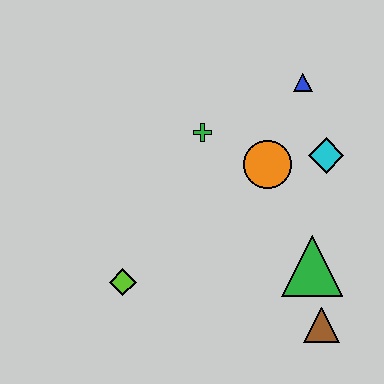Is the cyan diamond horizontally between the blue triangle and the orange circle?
No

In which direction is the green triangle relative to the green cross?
The green triangle is below the green cross.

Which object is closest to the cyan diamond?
The orange circle is closest to the cyan diamond.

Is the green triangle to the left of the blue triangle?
No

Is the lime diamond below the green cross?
Yes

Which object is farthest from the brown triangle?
The blue triangle is farthest from the brown triangle.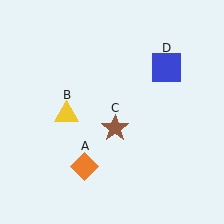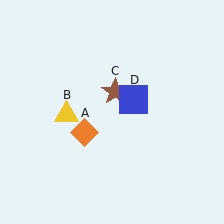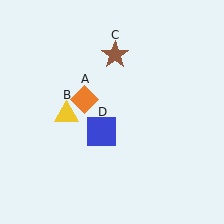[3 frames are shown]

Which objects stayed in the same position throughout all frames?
Yellow triangle (object B) remained stationary.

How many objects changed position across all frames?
3 objects changed position: orange diamond (object A), brown star (object C), blue square (object D).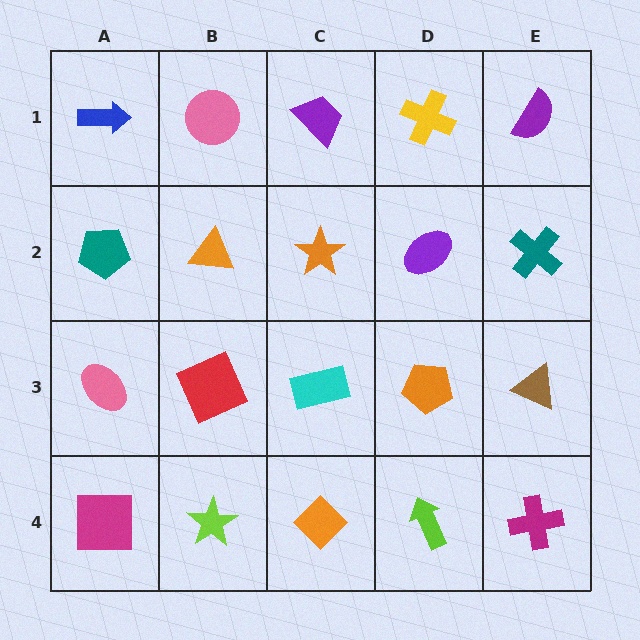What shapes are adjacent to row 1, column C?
An orange star (row 2, column C), a pink circle (row 1, column B), a yellow cross (row 1, column D).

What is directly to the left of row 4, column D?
An orange diamond.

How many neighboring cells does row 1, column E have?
2.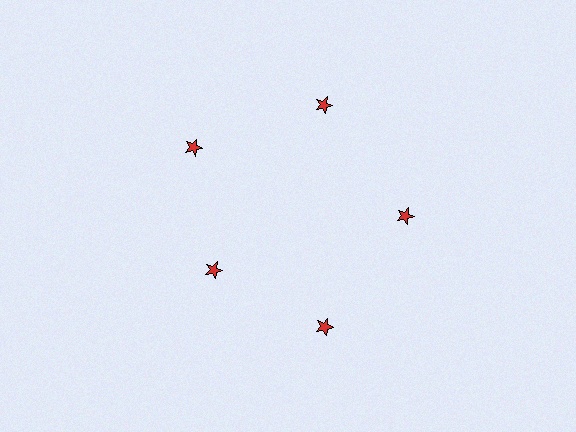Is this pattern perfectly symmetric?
No. The 5 red stars are arranged in a ring, but one element near the 8 o'clock position is pulled inward toward the center, breaking the 5-fold rotational symmetry.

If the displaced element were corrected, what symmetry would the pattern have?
It would have 5-fold rotational symmetry — the pattern would map onto itself every 72 degrees.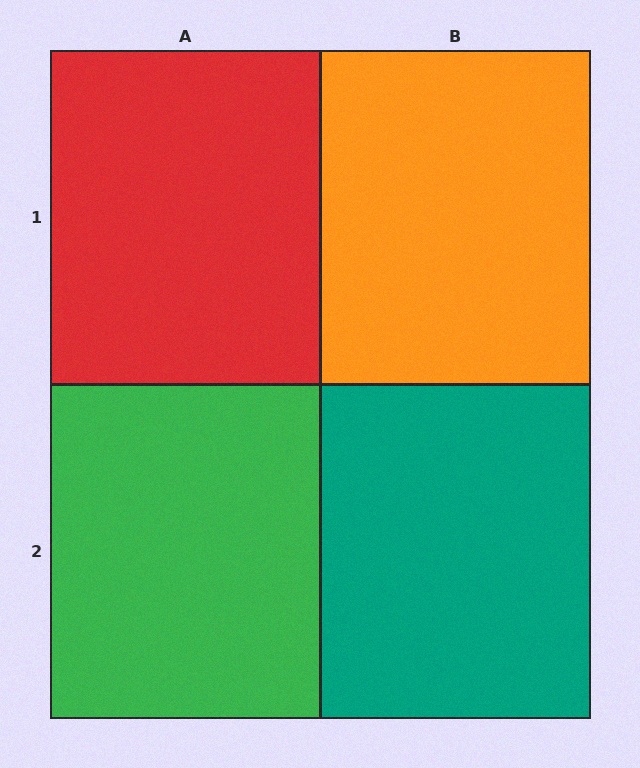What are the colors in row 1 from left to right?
Red, orange.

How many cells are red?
1 cell is red.